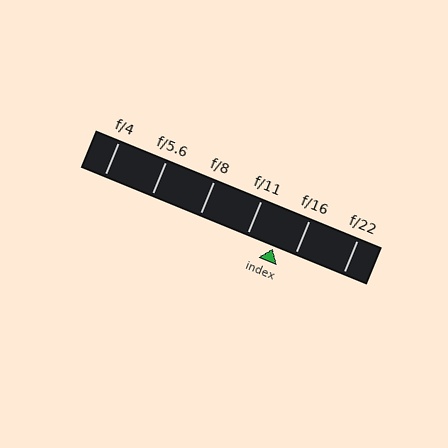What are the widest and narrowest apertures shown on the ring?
The widest aperture shown is f/4 and the narrowest is f/22.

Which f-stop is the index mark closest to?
The index mark is closest to f/16.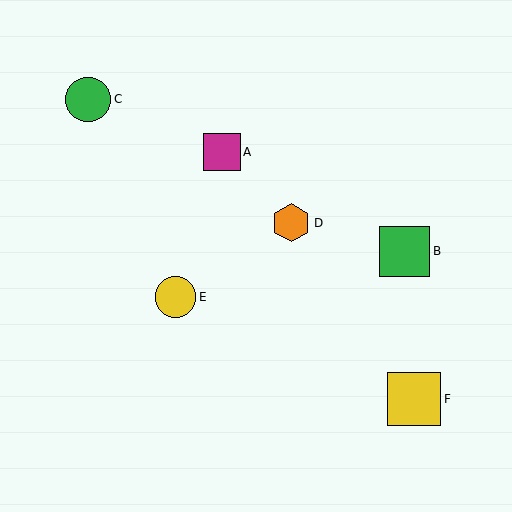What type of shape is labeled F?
Shape F is a yellow square.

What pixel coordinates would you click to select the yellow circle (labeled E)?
Click at (176, 297) to select the yellow circle E.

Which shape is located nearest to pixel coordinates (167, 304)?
The yellow circle (labeled E) at (176, 297) is nearest to that location.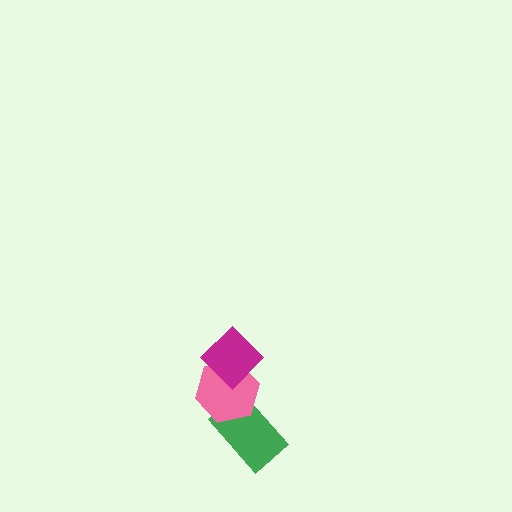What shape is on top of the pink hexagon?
The magenta diamond is on top of the pink hexagon.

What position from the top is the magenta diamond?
The magenta diamond is 1st from the top.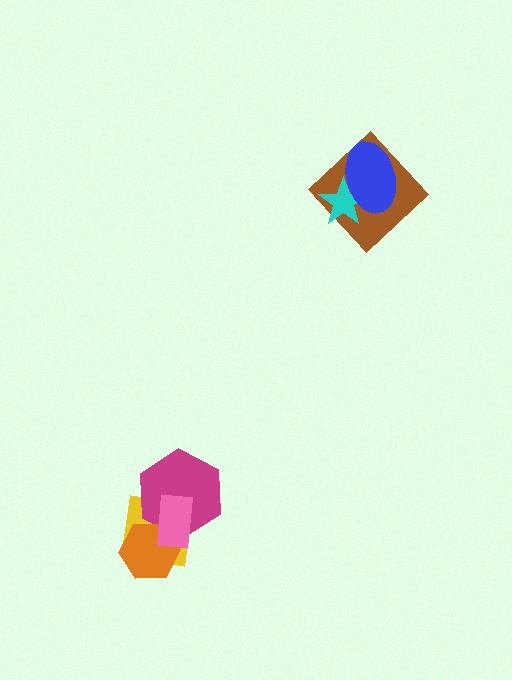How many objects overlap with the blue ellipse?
2 objects overlap with the blue ellipse.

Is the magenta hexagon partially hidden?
Yes, it is partially covered by another shape.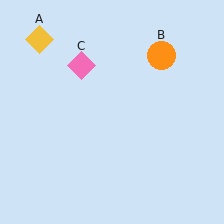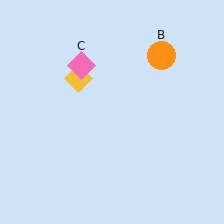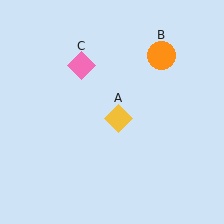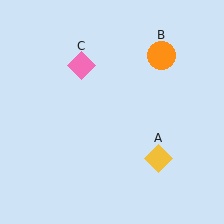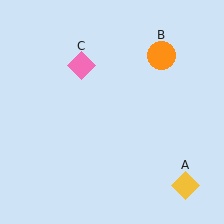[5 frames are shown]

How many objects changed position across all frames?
1 object changed position: yellow diamond (object A).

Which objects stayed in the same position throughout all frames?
Orange circle (object B) and pink diamond (object C) remained stationary.